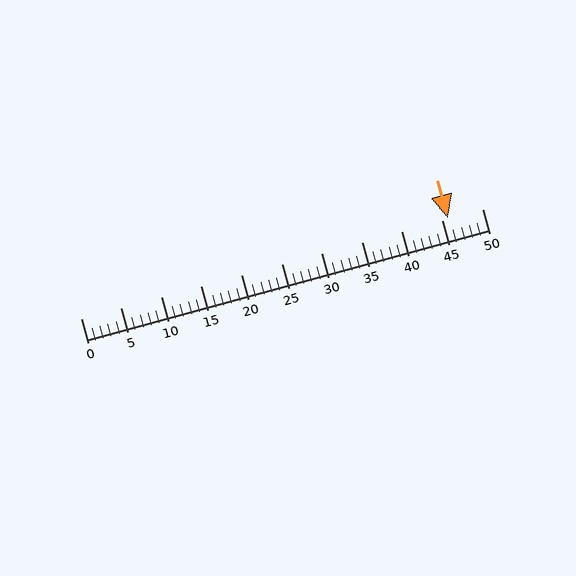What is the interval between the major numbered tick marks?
The major tick marks are spaced 5 units apart.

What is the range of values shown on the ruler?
The ruler shows values from 0 to 50.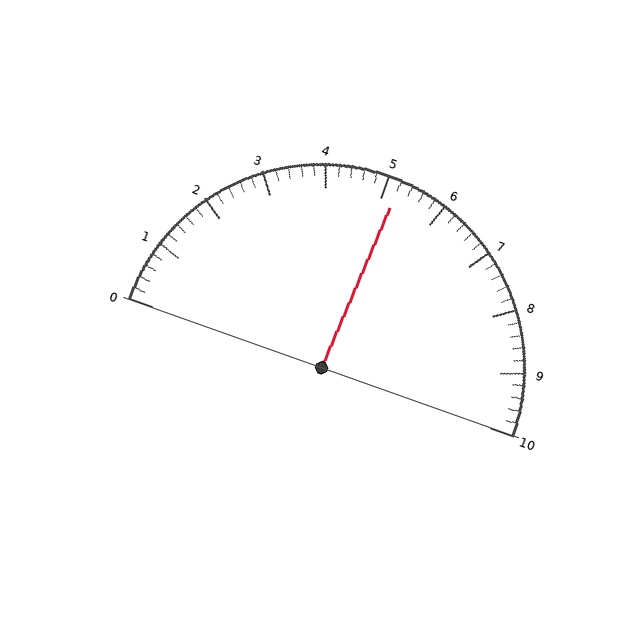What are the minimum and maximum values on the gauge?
The gauge ranges from 0 to 10.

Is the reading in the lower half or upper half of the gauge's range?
The reading is in the upper half of the range (0 to 10).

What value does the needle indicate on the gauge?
The needle indicates approximately 5.2.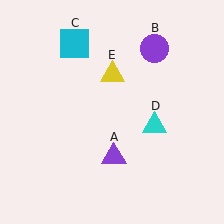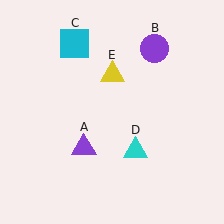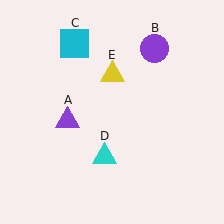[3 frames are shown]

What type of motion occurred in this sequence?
The purple triangle (object A), cyan triangle (object D) rotated clockwise around the center of the scene.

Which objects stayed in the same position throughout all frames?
Purple circle (object B) and cyan square (object C) and yellow triangle (object E) remained stationary.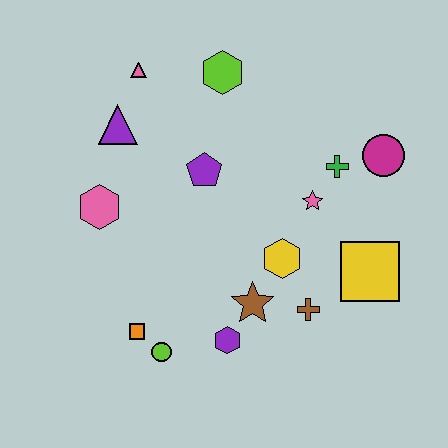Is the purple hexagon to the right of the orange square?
Yes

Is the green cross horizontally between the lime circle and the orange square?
No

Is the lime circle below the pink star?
Yes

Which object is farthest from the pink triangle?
The yellow square is farthest from the pink triangle.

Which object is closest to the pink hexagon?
The purple triangle is closest to the pink hexagon.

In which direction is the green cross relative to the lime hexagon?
The green cross is to the right of the lime hexagon.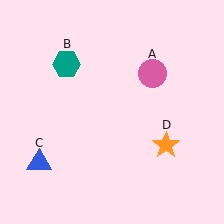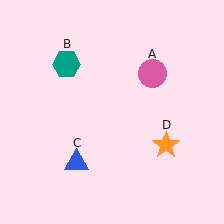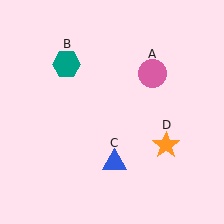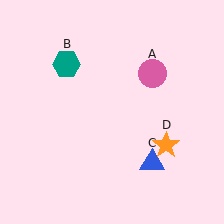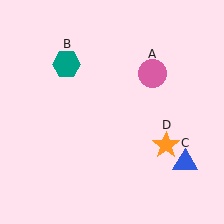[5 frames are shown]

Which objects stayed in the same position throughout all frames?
Pink circle (object A) and teal hexagon (object B) and orange star (object D) remained stationary.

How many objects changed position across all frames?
1 object changed position: blue triangle (object C).